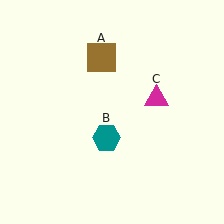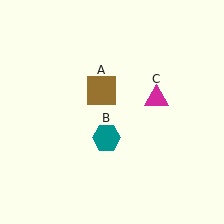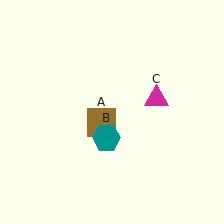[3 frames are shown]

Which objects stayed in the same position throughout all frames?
Teal hexagon (object B) and magenta triangle (object C) remained stationary.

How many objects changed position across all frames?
1 object changed position: brown square (object A).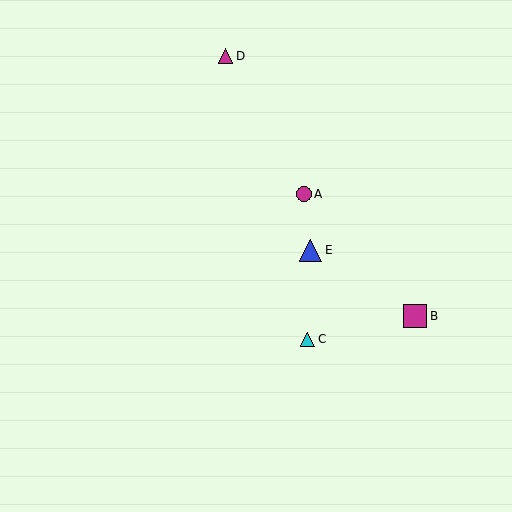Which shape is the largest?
The magenta square (labeled B) is the largest.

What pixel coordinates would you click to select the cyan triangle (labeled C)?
Click at (308, 339) to select the cyan triangle C.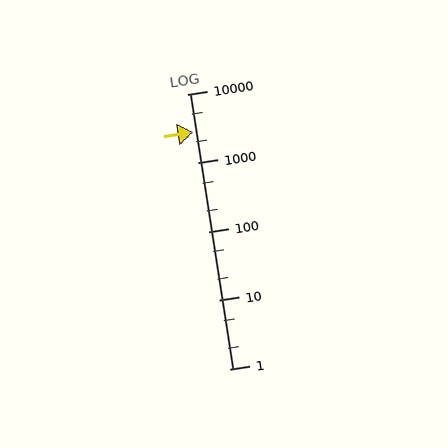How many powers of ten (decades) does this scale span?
The scale spans 4 decades, from 1 to 10000.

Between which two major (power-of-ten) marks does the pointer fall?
The pointer is between 1000 and 10000.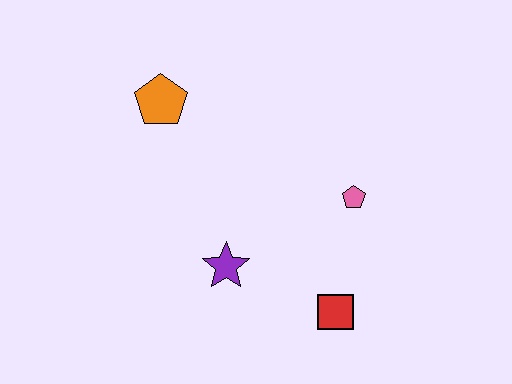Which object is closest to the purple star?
The red square is closest to the purple star.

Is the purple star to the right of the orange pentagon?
Yes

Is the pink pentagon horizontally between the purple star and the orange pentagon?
No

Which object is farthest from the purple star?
The orange pentagon is farthest from the purple star.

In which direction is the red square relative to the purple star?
The red square is to the right of the purple star.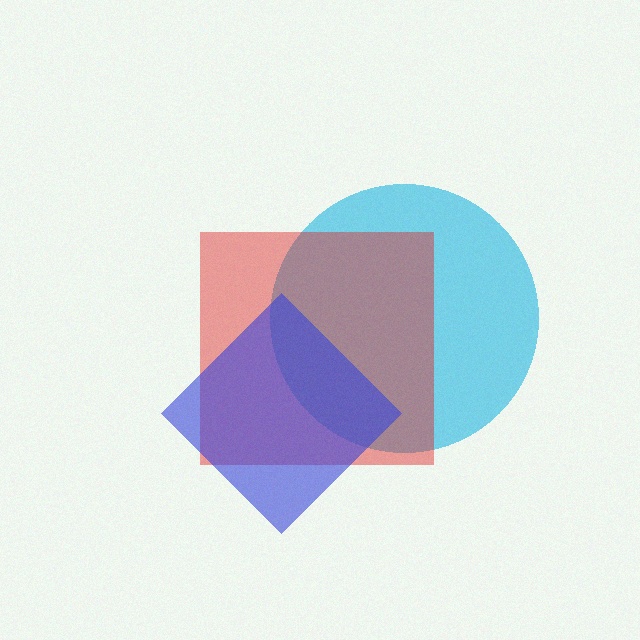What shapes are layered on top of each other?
The layered shapes are: a cyan circle, a red square, a blue diamond.